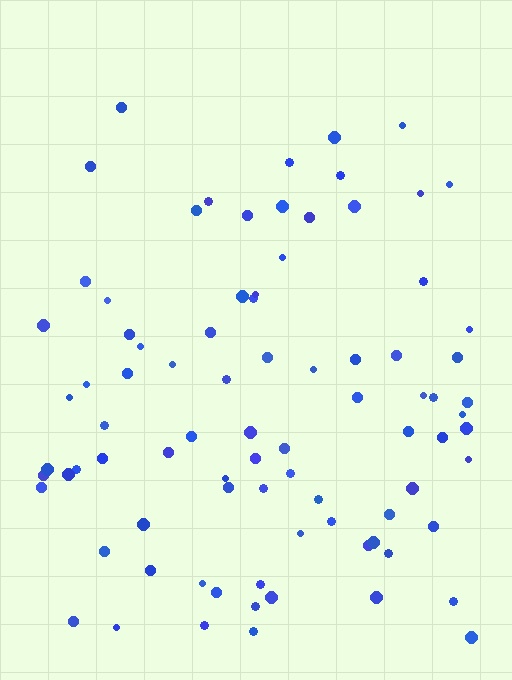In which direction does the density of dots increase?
From top to bottom, with the bottom side densest.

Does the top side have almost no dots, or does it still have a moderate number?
Still a moderate number, just noticeably fewer than the bottom.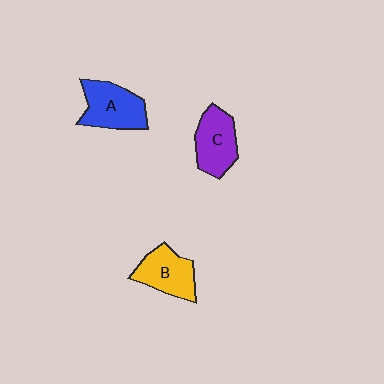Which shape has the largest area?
Shape A (blue).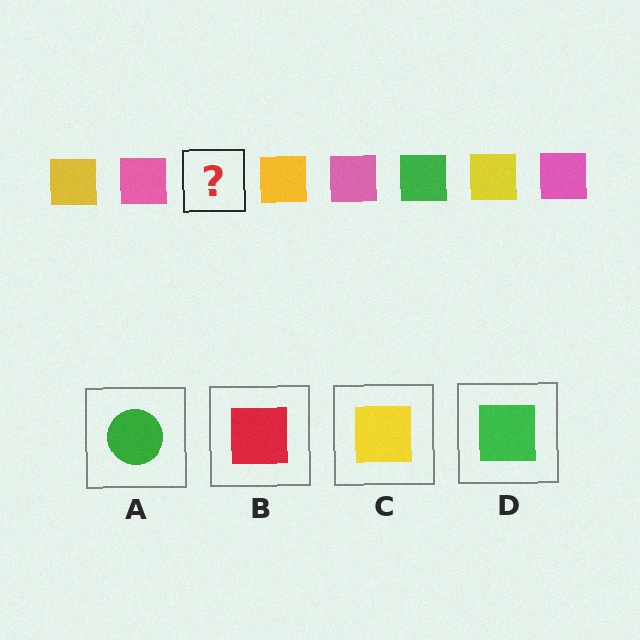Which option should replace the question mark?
Option D.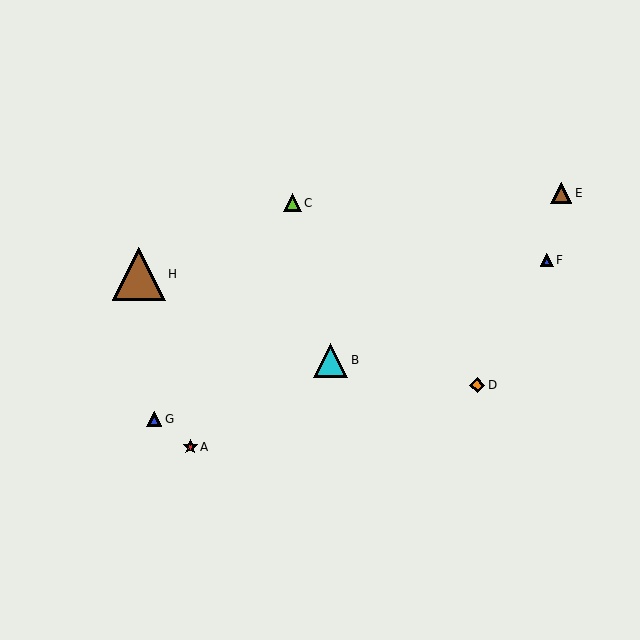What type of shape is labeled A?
Shape A is a red star.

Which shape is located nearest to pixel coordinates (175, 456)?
The red star (labeled A) at (190, 447) is nearest to that location.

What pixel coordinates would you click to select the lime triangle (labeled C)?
Click at (293, 203) to select the lime triangle C.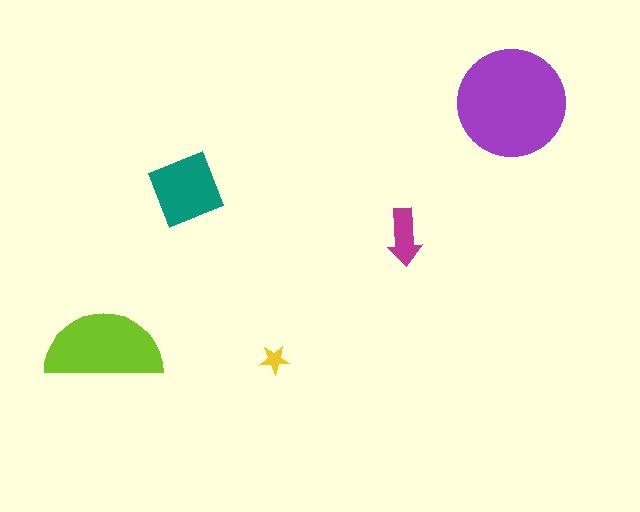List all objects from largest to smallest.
The purple circle, the lime semicircle, the teal square, the magenta arrow, the yellow star.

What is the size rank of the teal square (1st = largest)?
3rd.